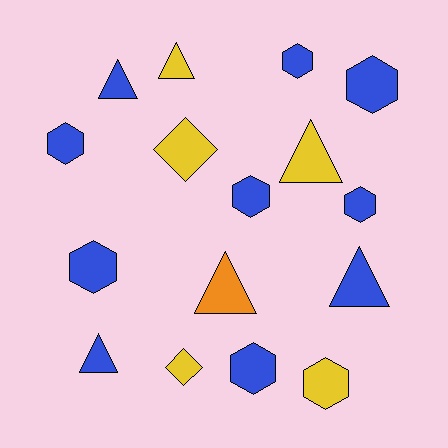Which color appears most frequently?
Blue, with 10 objects.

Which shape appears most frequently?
Hexagon, with 8 objects.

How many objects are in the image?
There are 16 objects.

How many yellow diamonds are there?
There are 2 yellow diamonds.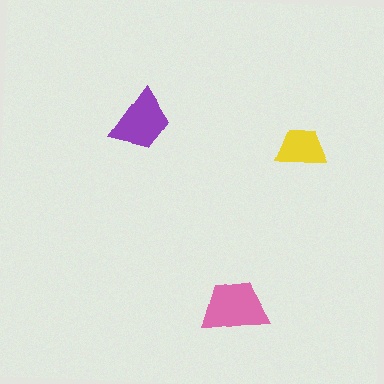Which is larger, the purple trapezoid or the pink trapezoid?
The pink one.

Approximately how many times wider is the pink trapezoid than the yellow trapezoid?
About 1.5 times wider.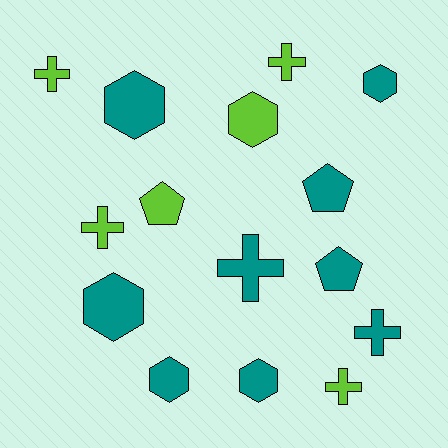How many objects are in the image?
There are 15 objects.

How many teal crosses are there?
There are 2 teal crosses.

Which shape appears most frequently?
Hexagon, with 6 objects.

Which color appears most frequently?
Teal, with 9 objects.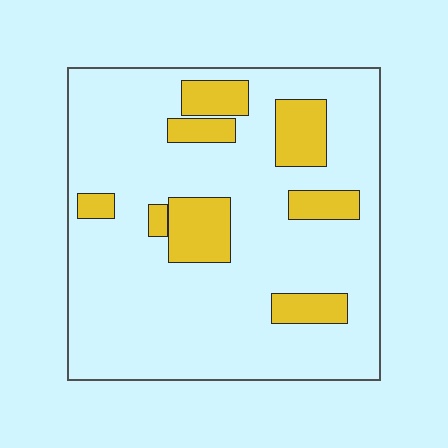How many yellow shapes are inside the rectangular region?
8.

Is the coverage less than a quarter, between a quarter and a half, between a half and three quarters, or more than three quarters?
Less than a quarter.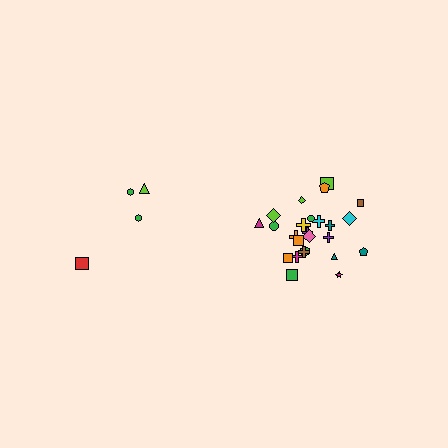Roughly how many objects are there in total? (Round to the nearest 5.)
Roughly 30 objects in total.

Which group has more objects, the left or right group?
The right group.